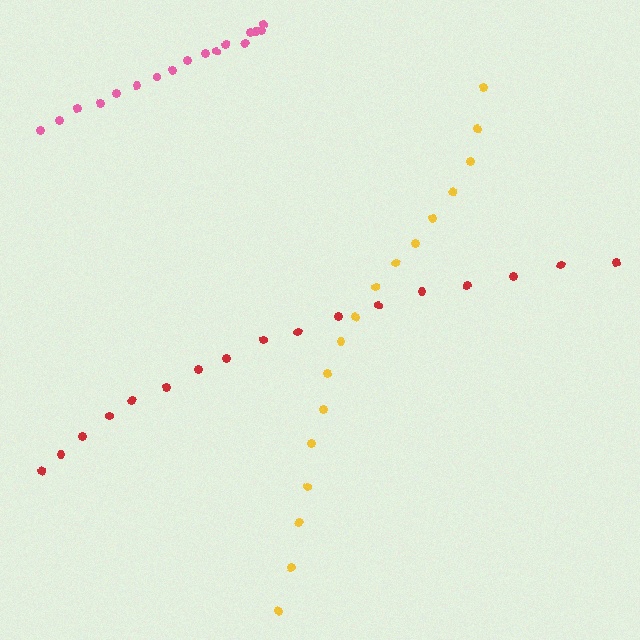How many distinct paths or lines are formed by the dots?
There are 3 distinct paths.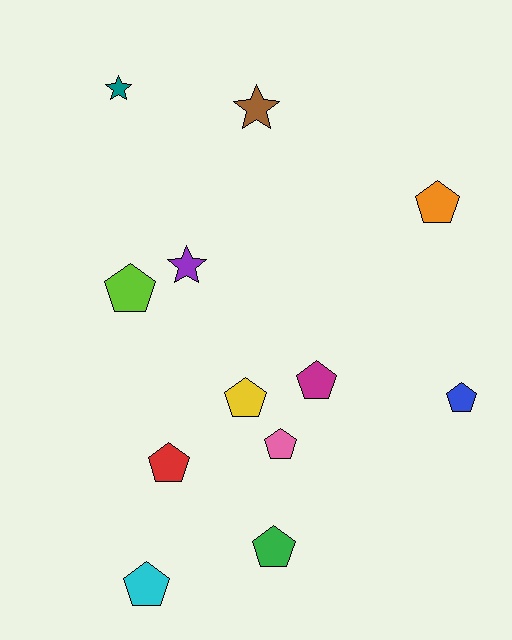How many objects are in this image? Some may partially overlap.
There are 12 objects.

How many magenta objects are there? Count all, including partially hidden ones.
There is 1 magenta object.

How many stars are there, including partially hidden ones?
There are 3 stars.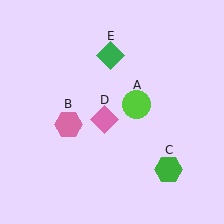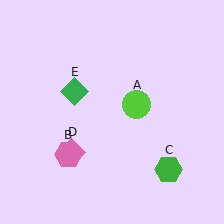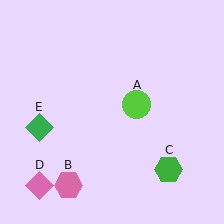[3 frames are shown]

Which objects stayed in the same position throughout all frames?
Lime circle (object A) and green hexagon (object C) remained stationary.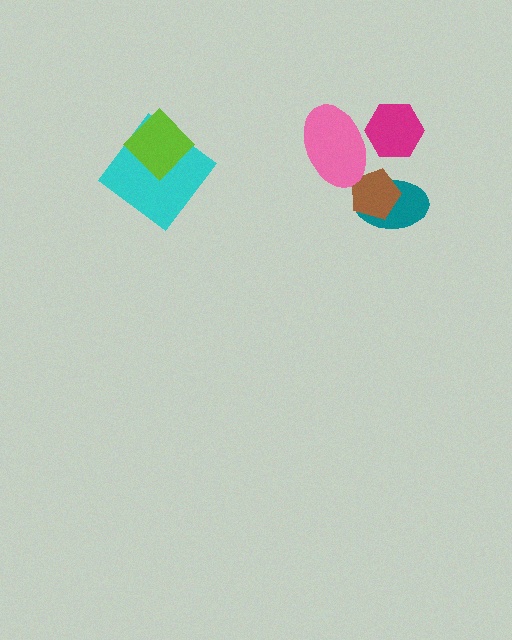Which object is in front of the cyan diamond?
The lime diamond is in front of the cyan diamond.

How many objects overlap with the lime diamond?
1 object overlaps with the lime diamond.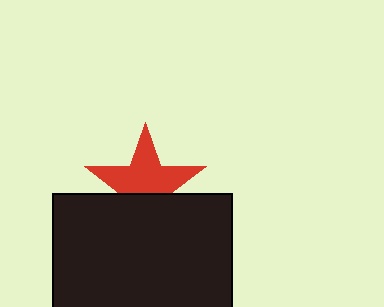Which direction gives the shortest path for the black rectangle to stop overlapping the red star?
Moving down gives the shortest separation.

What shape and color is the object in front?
The object in front is a black rectangle.